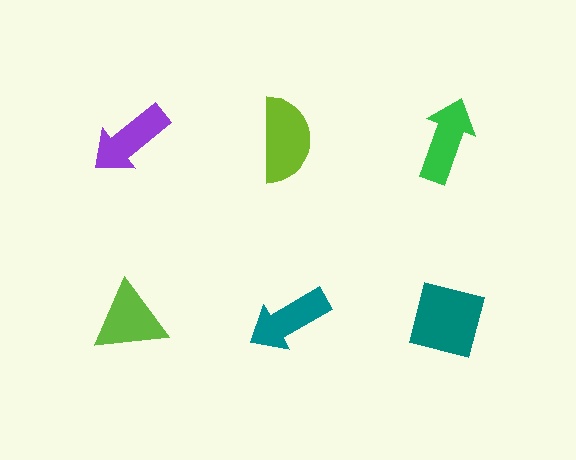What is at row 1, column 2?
A lime semicircle.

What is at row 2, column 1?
A lime triangle.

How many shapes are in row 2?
3 shapes.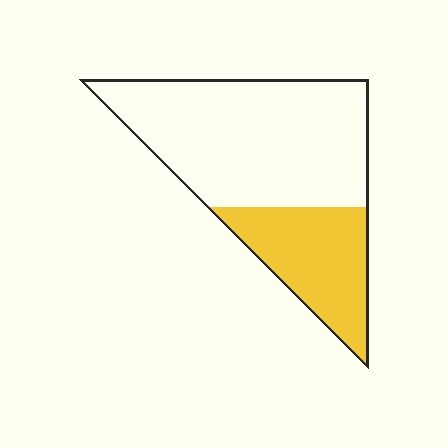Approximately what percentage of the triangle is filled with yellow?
Approximately 30%.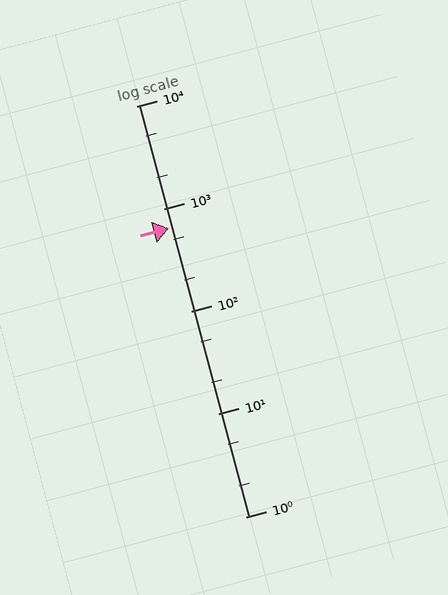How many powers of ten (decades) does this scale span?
The scale spans 4 decades, from 1 to 10000.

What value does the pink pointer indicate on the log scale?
The pointer indicates approximately 650.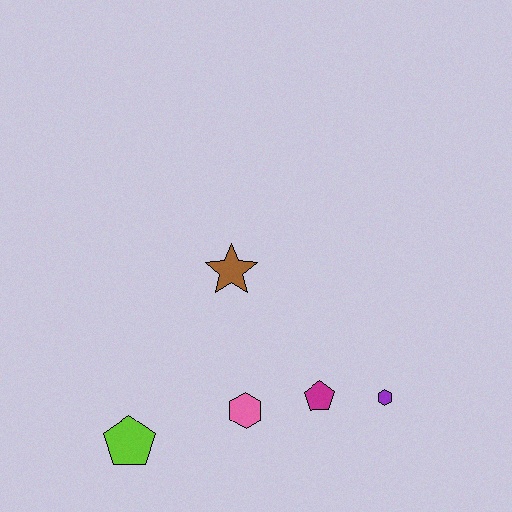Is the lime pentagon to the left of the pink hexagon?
Yes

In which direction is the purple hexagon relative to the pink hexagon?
The purple hexagon is to the right of the pink hexagon.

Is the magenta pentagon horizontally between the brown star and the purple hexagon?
Yes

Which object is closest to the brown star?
The pink hexagon is closest to the brown star.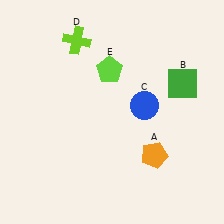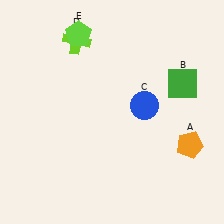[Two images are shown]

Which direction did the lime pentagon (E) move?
The lime pentagon (E) moved up.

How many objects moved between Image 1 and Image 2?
2 objects moved between the two images.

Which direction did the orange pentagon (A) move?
The orange pentagon (A) moved right.